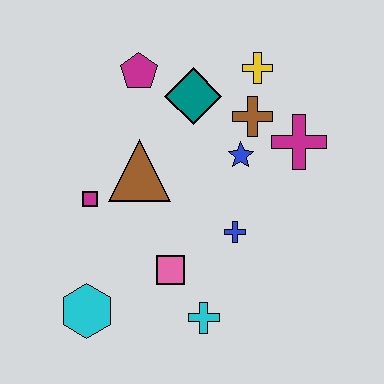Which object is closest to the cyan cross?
The pink square is closest to the cyan cross.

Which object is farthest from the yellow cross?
The cyan hexagon is farthest from the yellow cross.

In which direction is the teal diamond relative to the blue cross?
The teal diamond is above the blue cross.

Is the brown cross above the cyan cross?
Yes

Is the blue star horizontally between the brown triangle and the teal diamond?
No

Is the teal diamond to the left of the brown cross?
Yes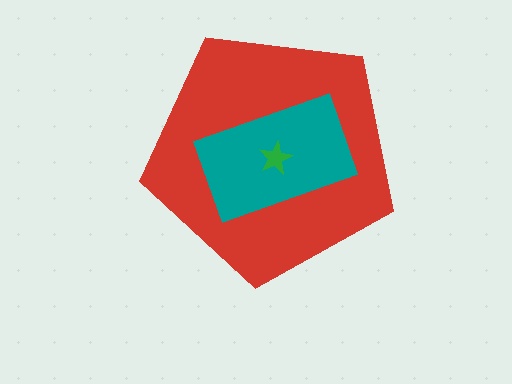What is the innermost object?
The green star.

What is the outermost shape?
The red pentagon.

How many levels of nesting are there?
3.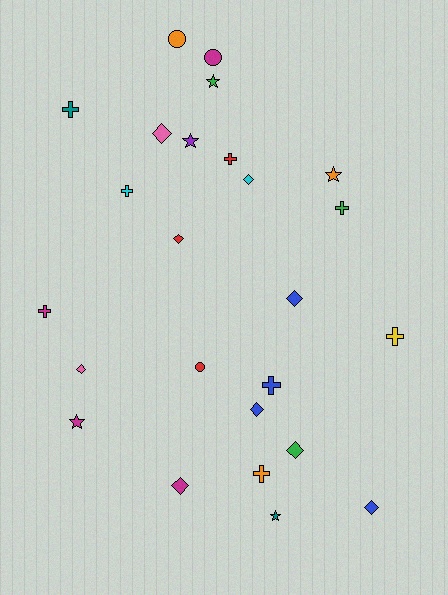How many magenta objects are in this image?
There are 4 magenta objects.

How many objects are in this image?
There are 25 objects.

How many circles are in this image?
There are 3 circles.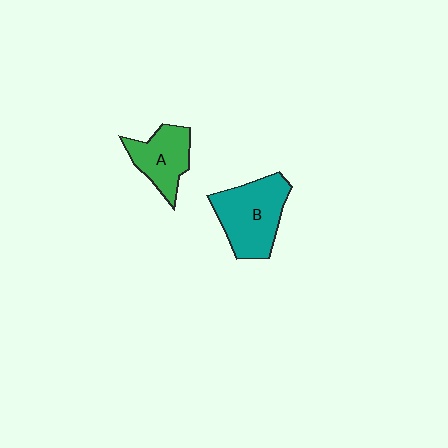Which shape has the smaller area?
Shape A (green).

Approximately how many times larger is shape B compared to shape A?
Approximately 1.4 times.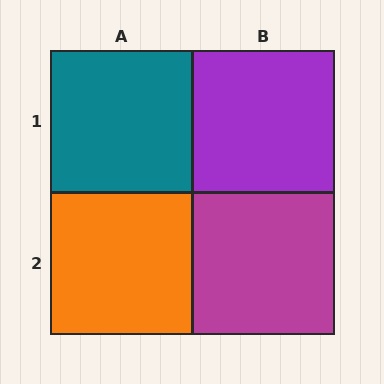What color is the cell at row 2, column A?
Orange.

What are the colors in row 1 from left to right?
Teal, purple.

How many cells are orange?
1 cell is orange.